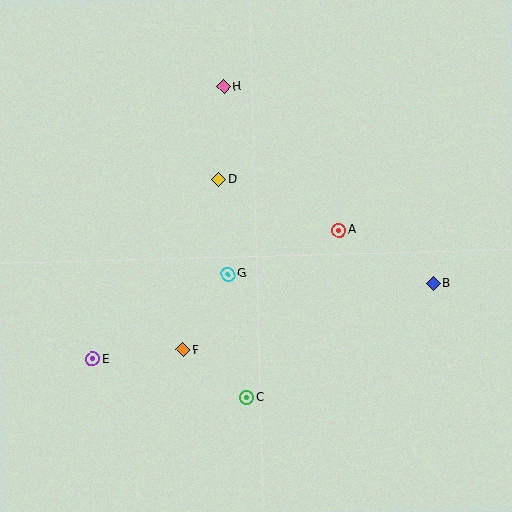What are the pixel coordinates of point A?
Point A is at (339, 230).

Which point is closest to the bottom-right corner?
Point B is closest to the bottom-right corner.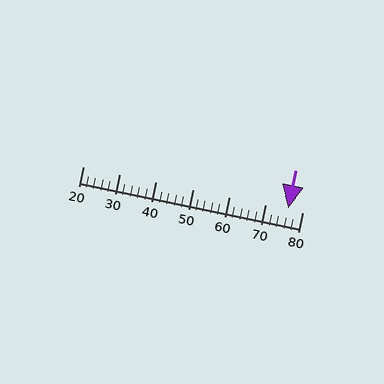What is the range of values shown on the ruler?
The ruler shows values from 20 to 80.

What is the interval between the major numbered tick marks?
The major tick marks are spaced 10 units apart.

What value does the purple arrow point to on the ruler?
The purple arrow points to approximately 76.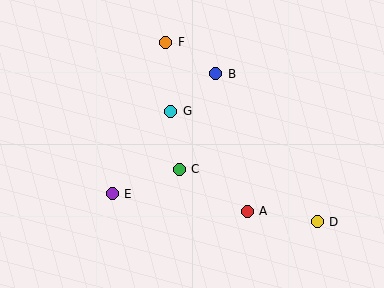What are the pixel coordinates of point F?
Point F is at (166, 42).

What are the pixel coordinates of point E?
Point E is at (112, 194).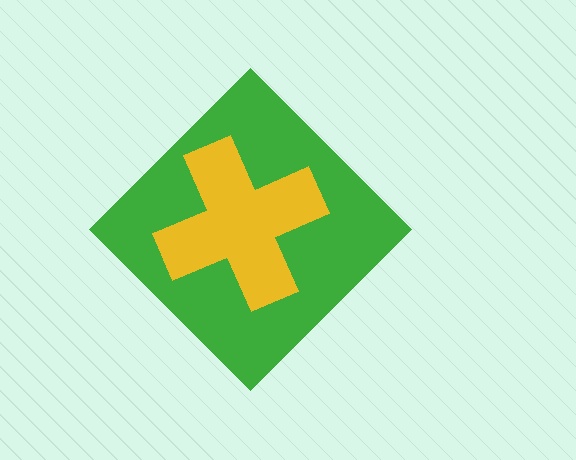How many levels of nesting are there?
2.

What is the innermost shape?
The yellow cross.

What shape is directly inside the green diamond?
The yellow cross.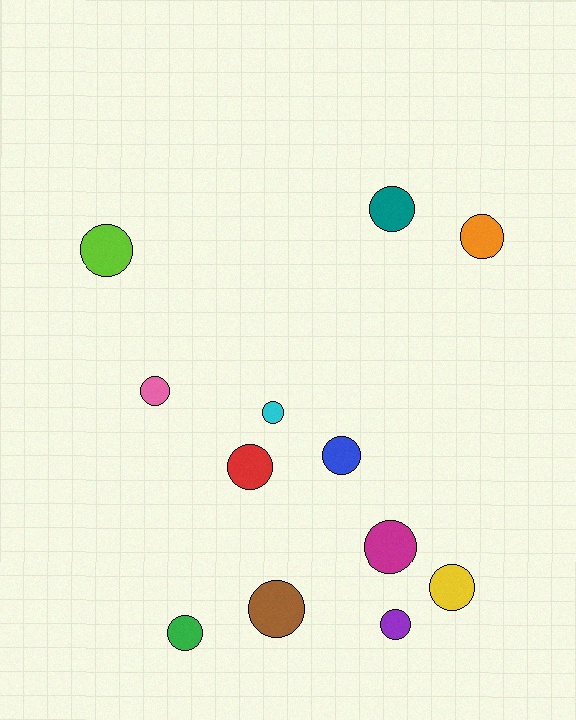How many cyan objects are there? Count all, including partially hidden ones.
There is 1 cyan object.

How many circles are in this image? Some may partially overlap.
There are 12 circles.